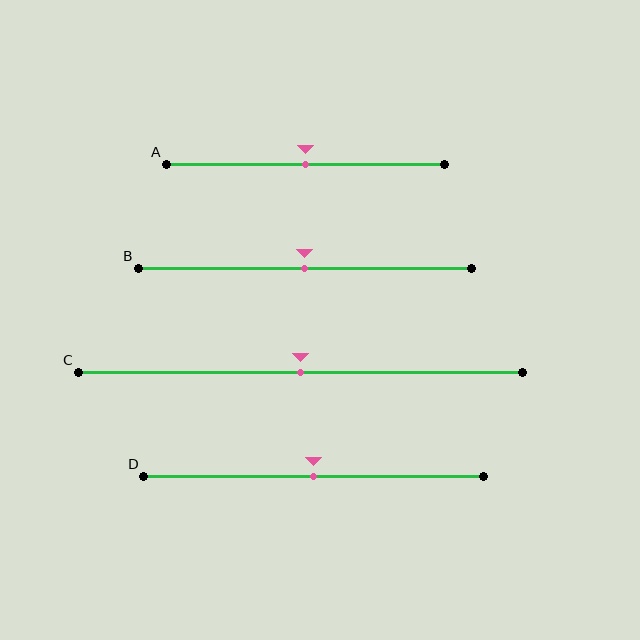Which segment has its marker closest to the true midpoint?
Segment A has its marker closest to the true midpoint.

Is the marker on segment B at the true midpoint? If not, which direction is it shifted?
Yes, the marker on segment B is at the true midpoint.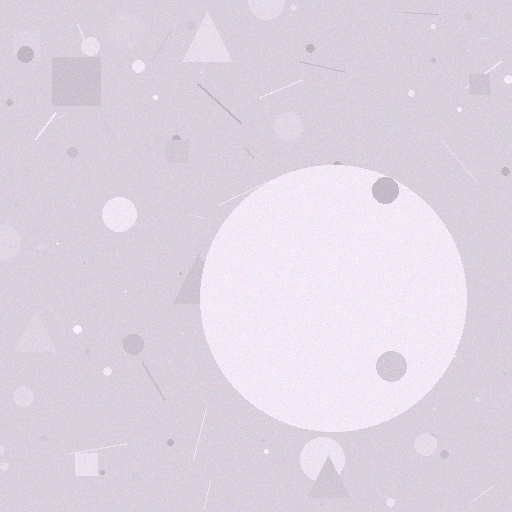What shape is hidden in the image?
A circle is hidden in the image.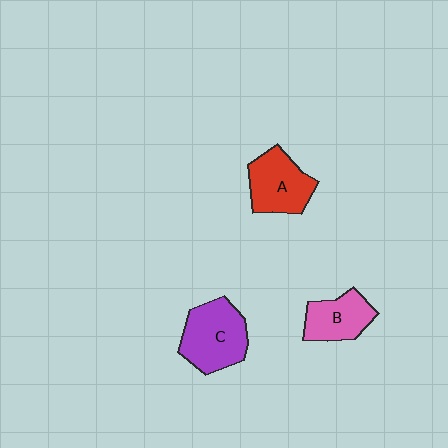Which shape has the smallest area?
Shape B (pink).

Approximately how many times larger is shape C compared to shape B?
Approximately 1.4 times.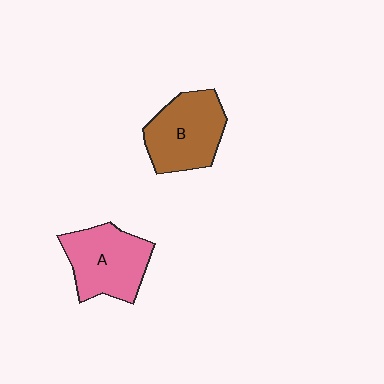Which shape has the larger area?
Shape A (pink).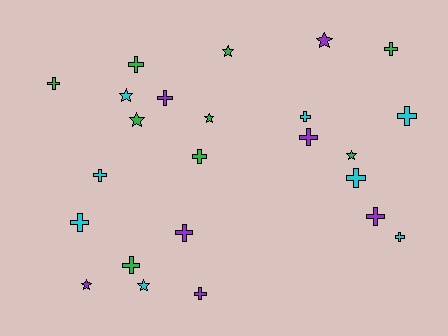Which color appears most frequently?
Green, with 9 objects.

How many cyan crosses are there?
There are 6 cyan crosses.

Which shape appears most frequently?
Cross, with 16 objects.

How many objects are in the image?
There are 24 objects.